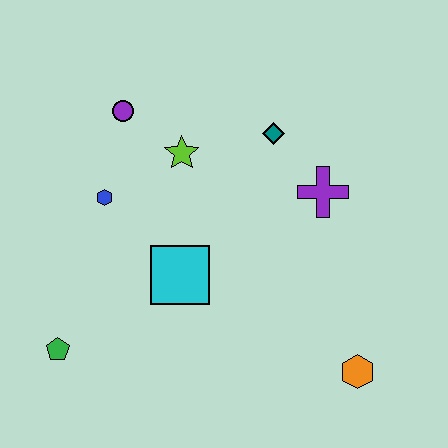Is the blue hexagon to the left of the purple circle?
Yes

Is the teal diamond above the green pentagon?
Yes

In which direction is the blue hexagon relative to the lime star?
The blue hexagon is to the left of the lime star.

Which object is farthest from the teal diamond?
The green pentagon is farthest from the teal diamond.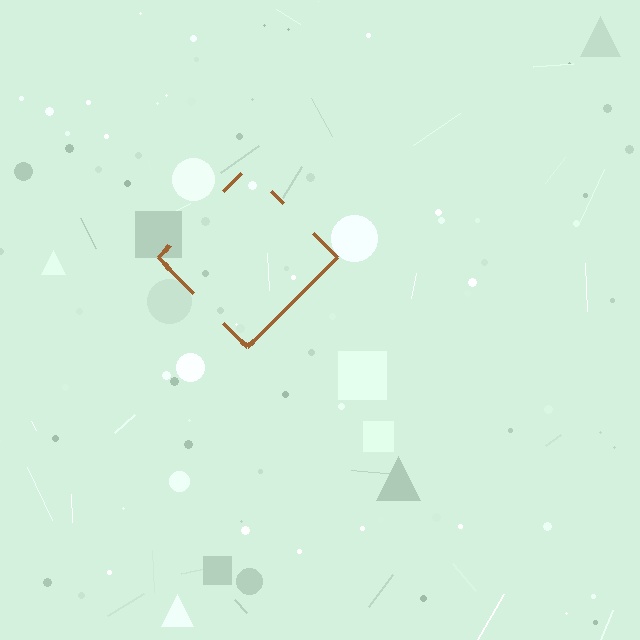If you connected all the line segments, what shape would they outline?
They would outline a diamond.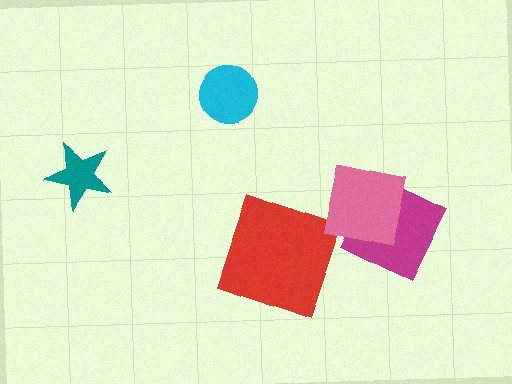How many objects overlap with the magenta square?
1 object overlaps with the magenta square.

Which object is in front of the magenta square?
The pink square is in front of the magenta square.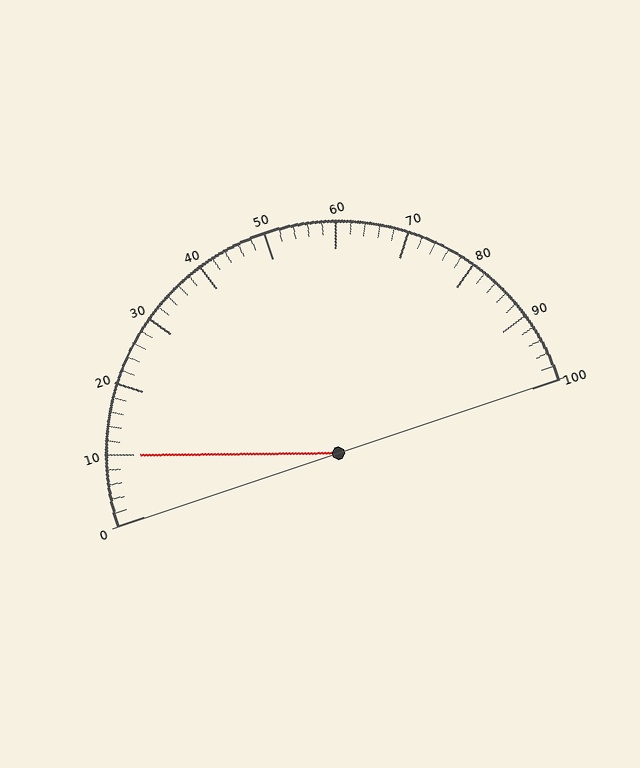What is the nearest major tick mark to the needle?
The nearest major tick mark is 10.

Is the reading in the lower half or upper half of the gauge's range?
The reading is in the lower half of the range (0 to 100).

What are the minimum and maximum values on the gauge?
The gauge ranges from 0 to 100.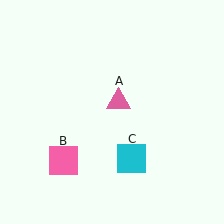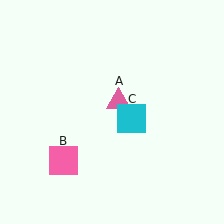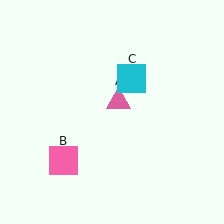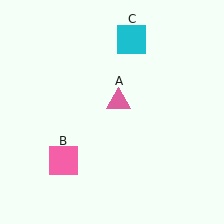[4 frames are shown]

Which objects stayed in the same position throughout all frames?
Pink triangle (object A) and pink square (object B) remained stationary.